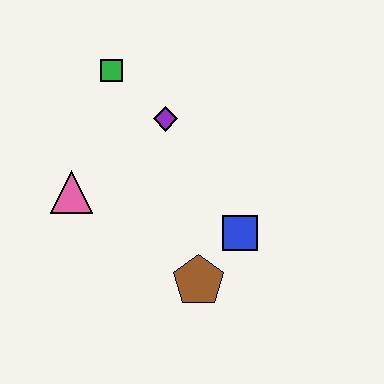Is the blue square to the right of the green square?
Yes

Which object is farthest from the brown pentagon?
The green square is farthest from the brown pentagon.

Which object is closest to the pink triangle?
The purple diamond is closest to the pink triangle.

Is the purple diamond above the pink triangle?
Yes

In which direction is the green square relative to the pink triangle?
The green square is above the pink triangle.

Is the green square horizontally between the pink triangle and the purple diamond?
Yes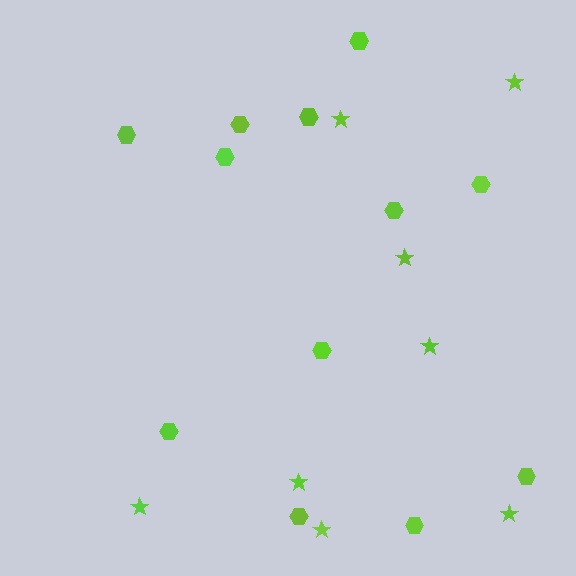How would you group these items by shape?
There are 2 groups: one group of hexagons (12) and one group of stars (8).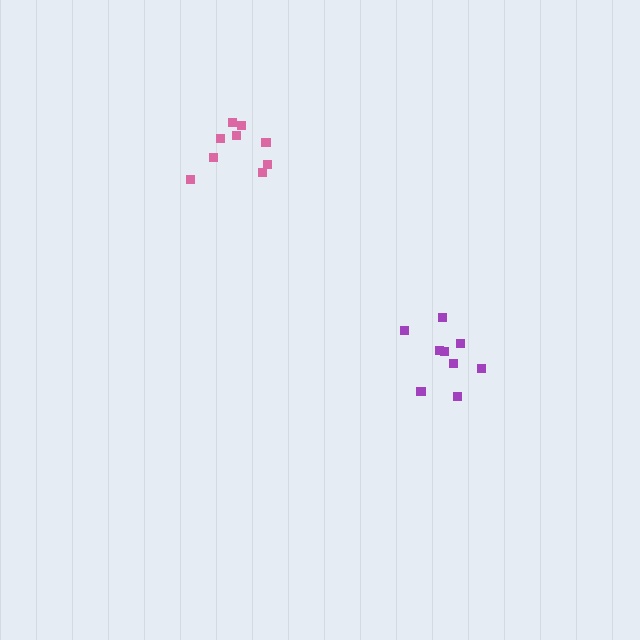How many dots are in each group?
Group 1: 9 dots, Group 2: 9 dots (18 total).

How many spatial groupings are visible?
There are 2 spatial groupings.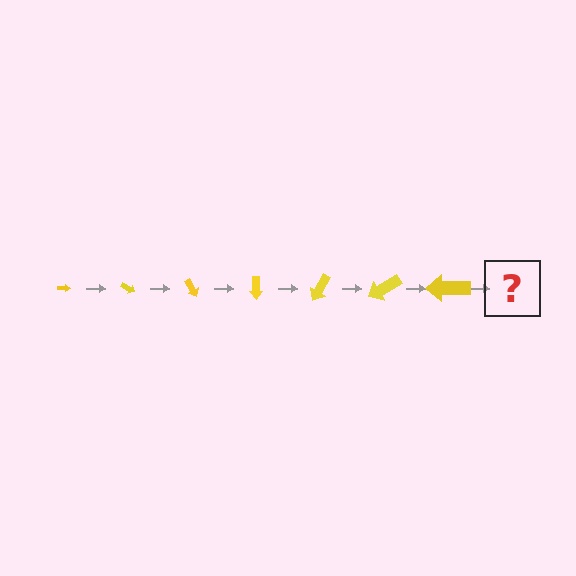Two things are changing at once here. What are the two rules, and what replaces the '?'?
The two rules are that the arrow grows larger each step and it rotates 30 degrees each step. The '?' should be an arrow, larger than the previous one and rotated 210 degrees from the start.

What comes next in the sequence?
The next element should be an arrow, larger than the previous one and rotated 210 degrees from the start.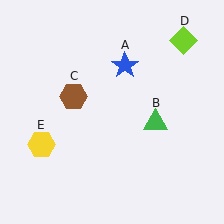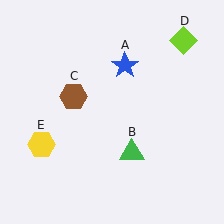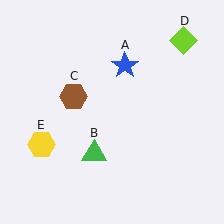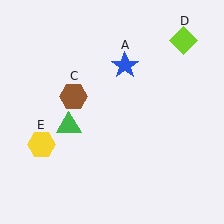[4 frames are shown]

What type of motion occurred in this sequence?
The green triangle (object B) rotated clockwise around the center of the scene.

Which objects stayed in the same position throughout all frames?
Blue star (object A) and brown hexagon (object C) and lime diamond (object D) and yellow hexagon (object E) remained stationary.